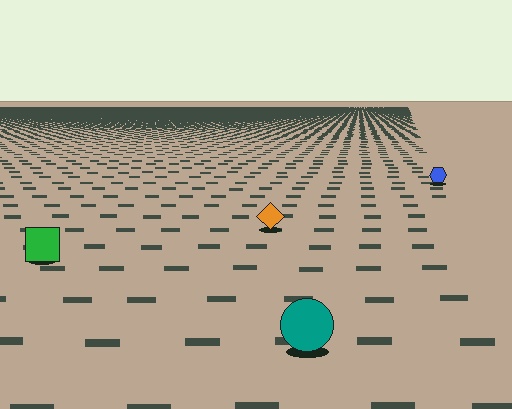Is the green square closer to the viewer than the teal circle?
No. The teal circle is closer — you can tell from the texture gradient: the ground texture is coarser near it.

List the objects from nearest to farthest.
From nearest to farthest: the teal circle, the green square, the orange diamond, the blue hexagon.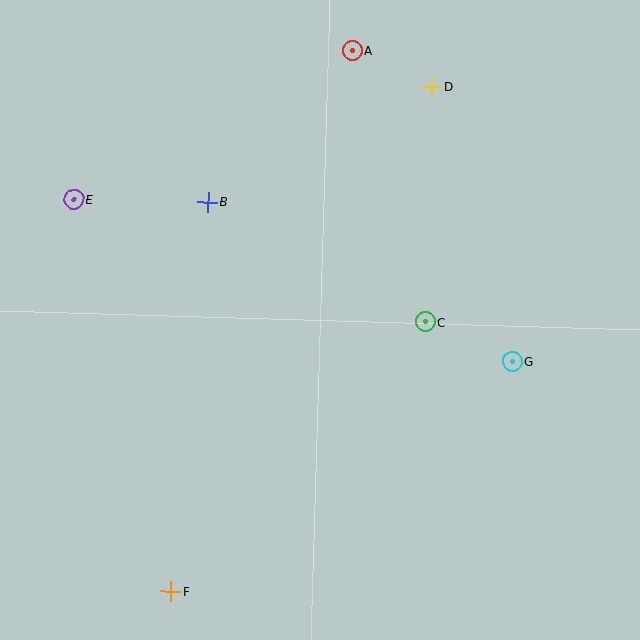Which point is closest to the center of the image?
Point C at (425, 322) is closest to the center.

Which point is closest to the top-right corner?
Point D is closest to the top-right corner.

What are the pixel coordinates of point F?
Point F is at (171, 591).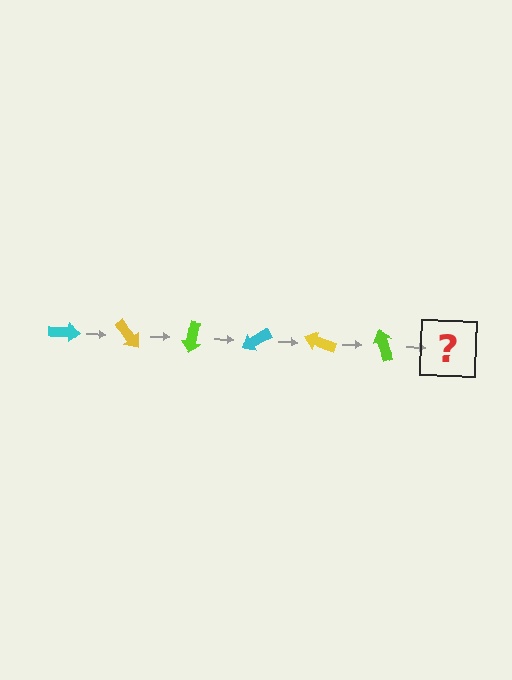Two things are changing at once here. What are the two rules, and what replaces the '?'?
The two rules are that it rotates 50 degrees each step and the color cycles through cyan, yellow, and lime. The '?' should be a cyan arrow, rotated 300 degrees from the start.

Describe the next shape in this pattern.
It should be a cyan arrow, rotated 300 degrees from the start.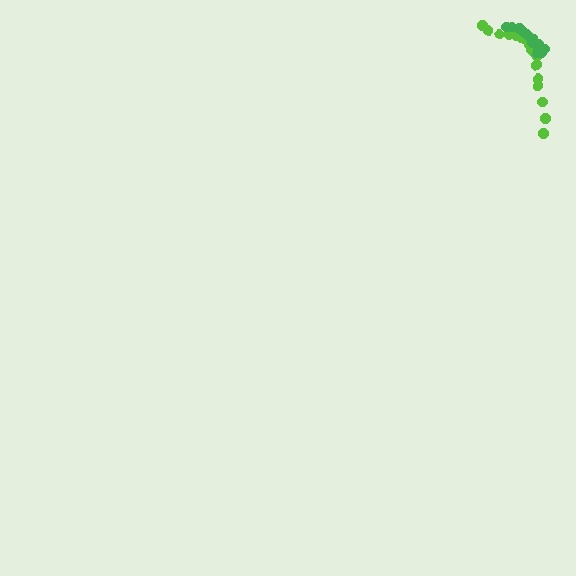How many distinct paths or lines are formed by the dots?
There are 2 distinct paths.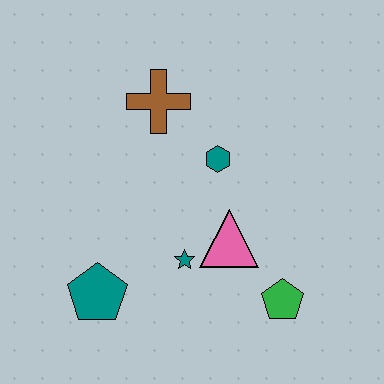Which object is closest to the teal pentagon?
The teal star is closest to the teal pentagon.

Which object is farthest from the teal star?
The brown cross is farthest from the teal star.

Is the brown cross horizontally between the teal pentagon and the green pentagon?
Yes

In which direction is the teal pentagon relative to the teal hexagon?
The teal pentagon is below the teal hexagon.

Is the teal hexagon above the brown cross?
No